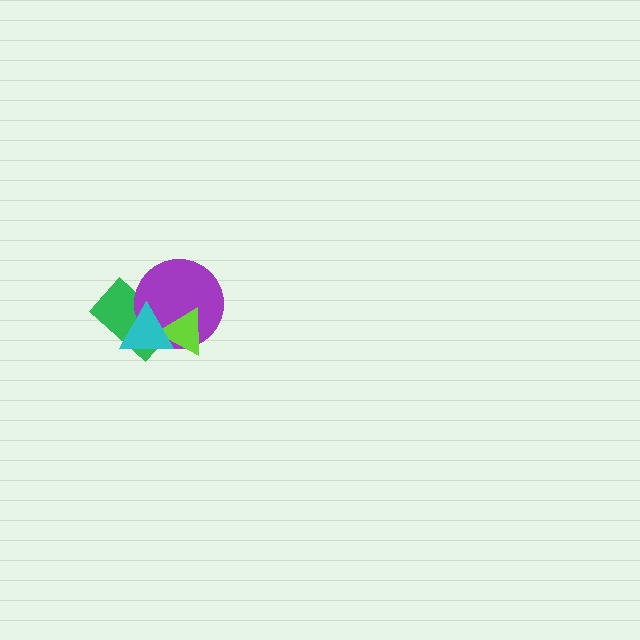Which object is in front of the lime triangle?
The cyan triangle is in front of the lime triangle.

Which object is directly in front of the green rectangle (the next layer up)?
The purple circle is directly in front of the green rectangle.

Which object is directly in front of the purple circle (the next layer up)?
The lime triangle is directly in front of the purple circle.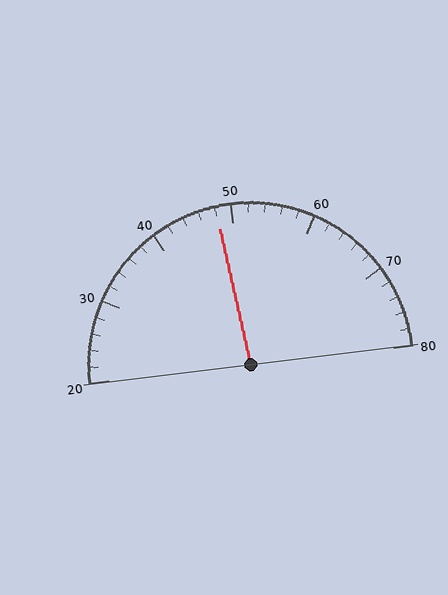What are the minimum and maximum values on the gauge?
The gauge ranges from 20 to 80.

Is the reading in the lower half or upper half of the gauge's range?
The reading is in the lower half of the range (20 to 80).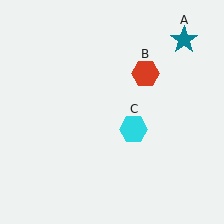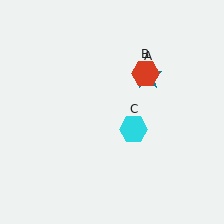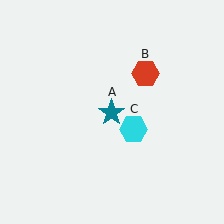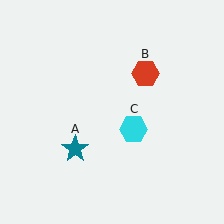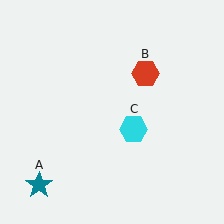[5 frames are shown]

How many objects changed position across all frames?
1 object changed position: teal star (object A).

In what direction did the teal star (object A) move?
The teal star (object A) moved down and to the left.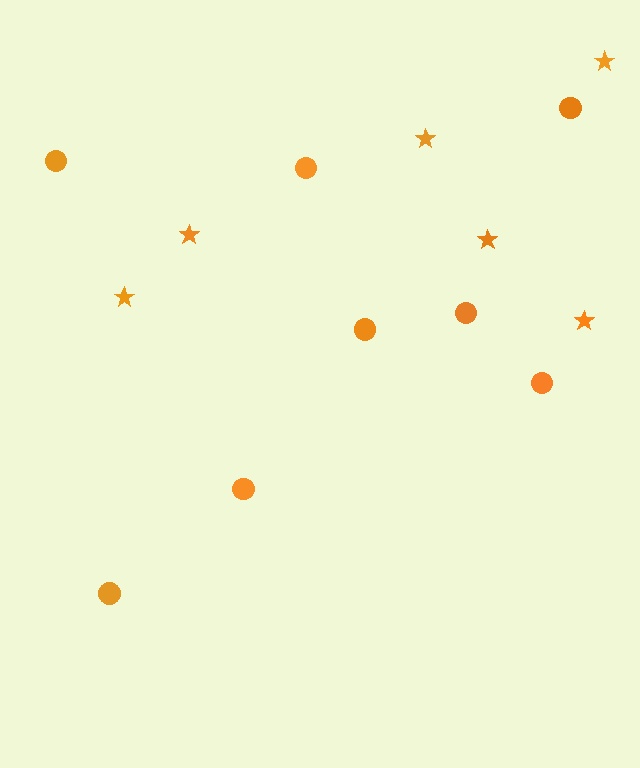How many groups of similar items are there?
There are 2 groups: one group of circles (8) and one group of stars (6).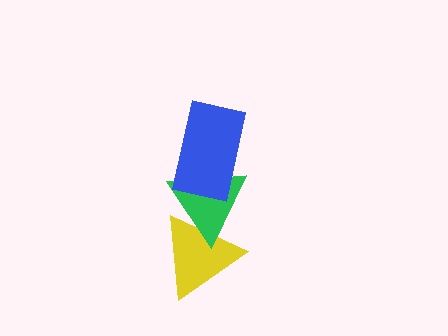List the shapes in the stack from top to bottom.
From top to bottom: the blue rectangle, the green triangle, the yellow triangle.